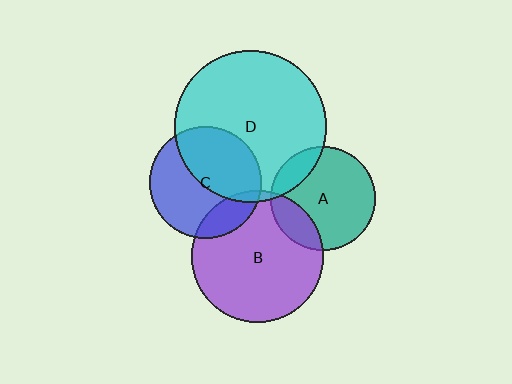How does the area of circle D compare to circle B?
Approximately 1.3 times.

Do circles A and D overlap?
Yes.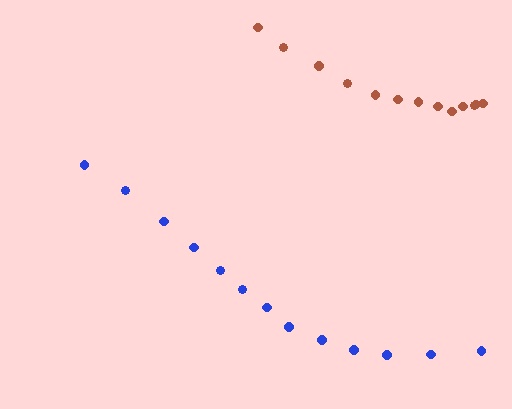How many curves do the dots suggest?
There are 2 distinct paths.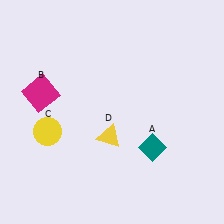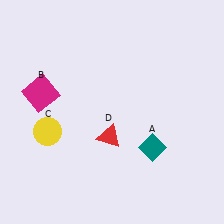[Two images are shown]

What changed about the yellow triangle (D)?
In Image 1, D is yellow. In Image 2, it changed to red.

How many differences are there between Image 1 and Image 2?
There is 1 difference between the two images.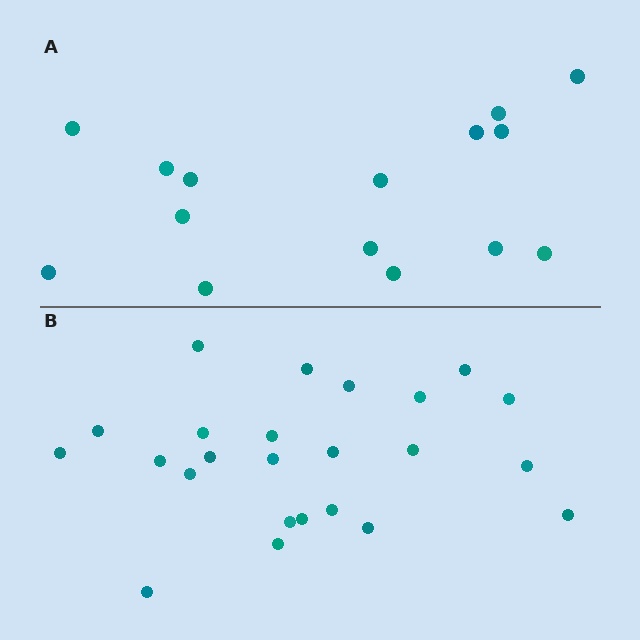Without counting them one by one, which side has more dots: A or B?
Region B (the bottom region) has more dots.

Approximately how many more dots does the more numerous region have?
Region B has roughly 8 or so more dots than region A.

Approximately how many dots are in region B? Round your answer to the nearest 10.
About 20 dots. (The exact count is 24, which rounds to 20.)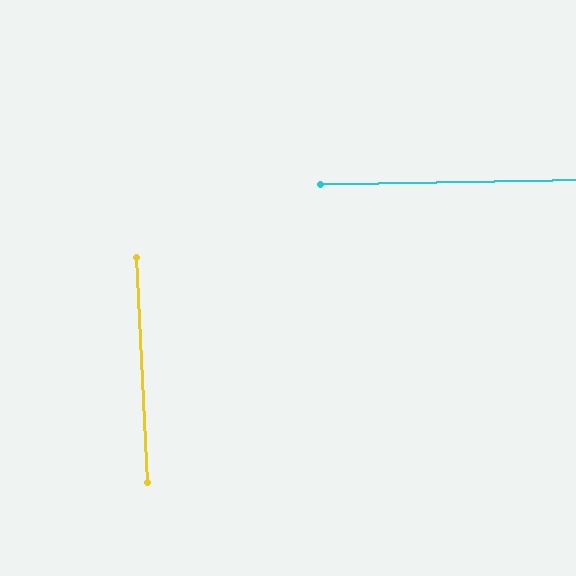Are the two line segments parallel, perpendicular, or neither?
Perpendicular — they meet at approximately 88°.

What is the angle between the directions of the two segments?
Approximately 88 degrees.